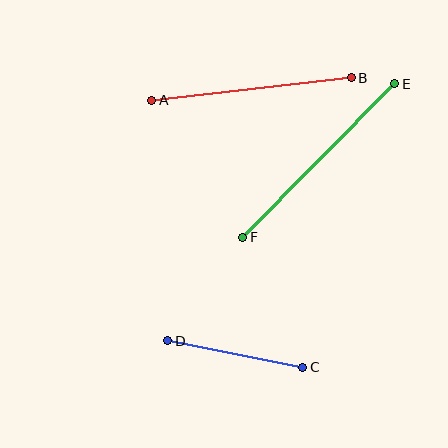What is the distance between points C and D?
The distance is approximately 137 pixels.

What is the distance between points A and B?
The distance is approximately 201 pixels.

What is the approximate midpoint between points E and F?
The midpoint is at approximately (319, 161) pixels.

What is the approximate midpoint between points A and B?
The midpoint is at approximately (252, 89) pixels.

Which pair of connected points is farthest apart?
Points E and F are farthest apart.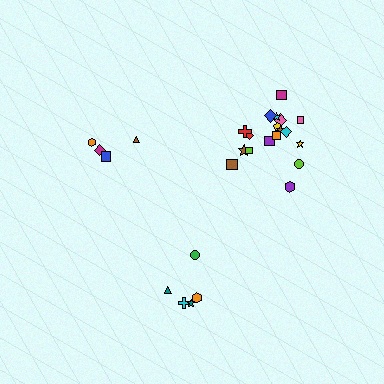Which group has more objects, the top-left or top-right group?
The top-right group.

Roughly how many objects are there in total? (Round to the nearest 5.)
Roughly 25 objects in total.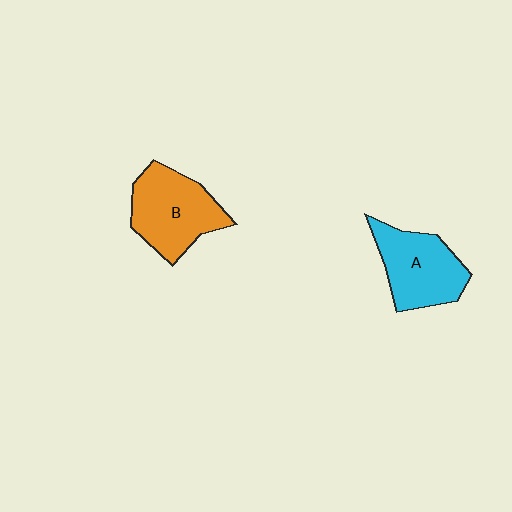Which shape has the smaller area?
Shape A (cyan).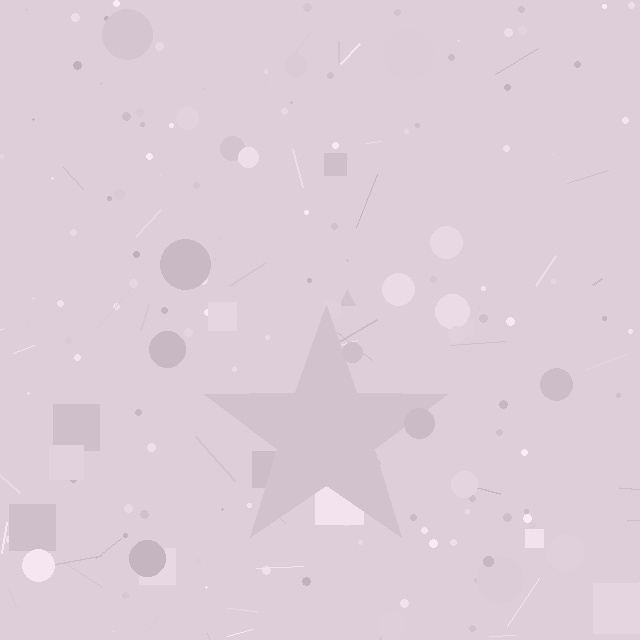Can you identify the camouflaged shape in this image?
The camouflaged shape is a star.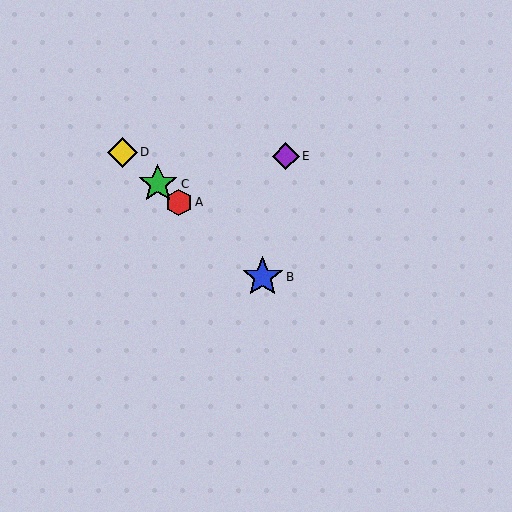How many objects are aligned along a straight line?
4 objects (A, B, C, D) are aligned along a straight line.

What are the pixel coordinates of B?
Object B is at (263, 277).